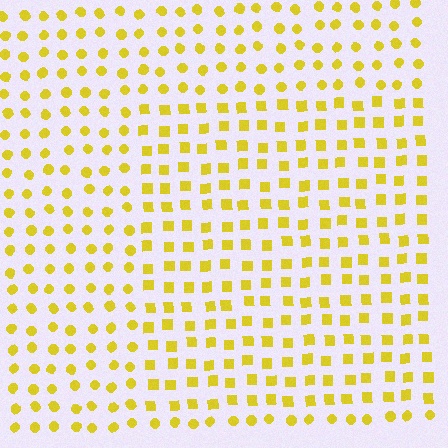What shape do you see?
I see a rectangle.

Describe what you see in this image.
The image is filled with small yellow elements arranged in a uniform grid. A rectangle-shaped region contains squares, while the surrounding area contains circles. The boundary is defined purely by the change in element shape.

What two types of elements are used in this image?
The image uses squares inside the rectangle region and circles outside it.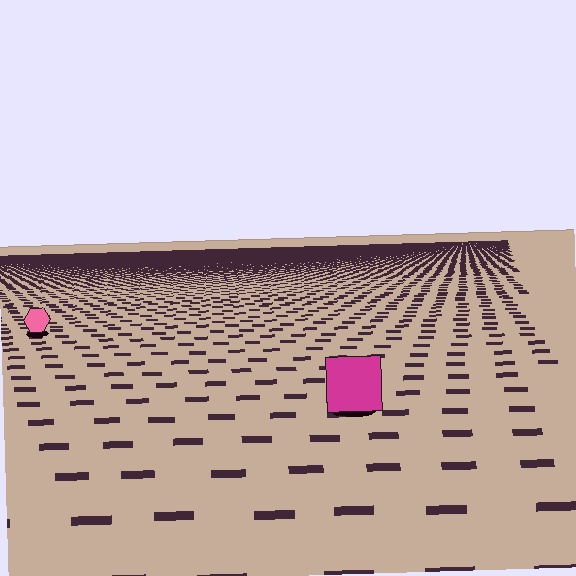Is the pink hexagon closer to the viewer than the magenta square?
No. The magenta square is closer — you can tell from the texture gradient: the ground texture is coarser near it.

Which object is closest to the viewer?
The magenta square is closest. The texture marks near it are larger and more spread out.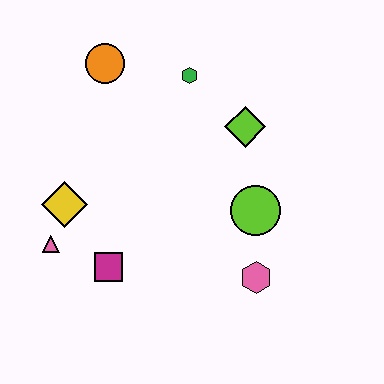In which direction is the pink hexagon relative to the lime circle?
The pink hexagon is below the lime circle.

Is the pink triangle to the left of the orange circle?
Yes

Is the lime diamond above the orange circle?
No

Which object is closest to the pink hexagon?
The lime circle is closest to the pink hexagon.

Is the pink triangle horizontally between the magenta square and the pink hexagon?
No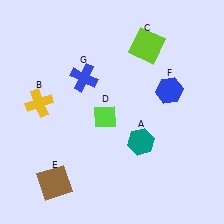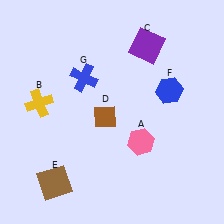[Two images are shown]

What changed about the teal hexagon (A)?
In Image 1, A is teal. In Image 2, it changed to pink.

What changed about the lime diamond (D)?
In Image 1, D is lime. In Image 2, it changed to brown.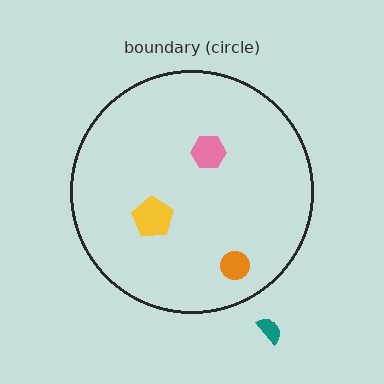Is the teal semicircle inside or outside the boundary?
Outside.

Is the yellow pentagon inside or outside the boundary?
Inside.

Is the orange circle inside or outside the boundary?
Inside.